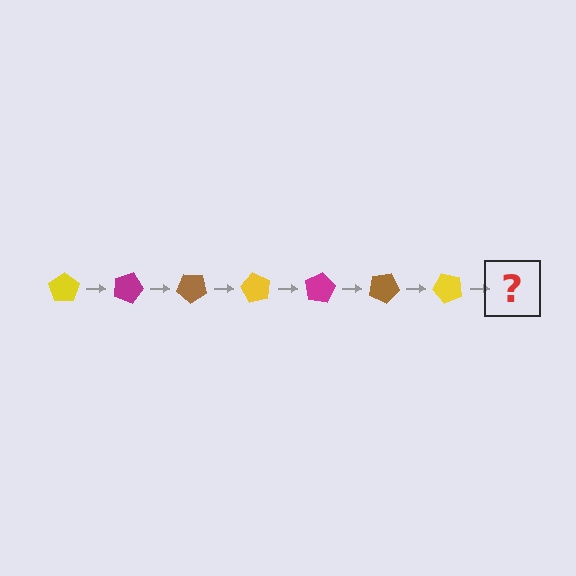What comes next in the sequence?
The next element should be a magenta pentagon, rotated 140 degrees from the start.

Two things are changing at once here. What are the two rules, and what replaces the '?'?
The two rules are that it rotates 20 degrees each step and the color cycles through yellow, magenta, and brown. The '?' should be a magenta pentagon, rotated 140 degrees from the start.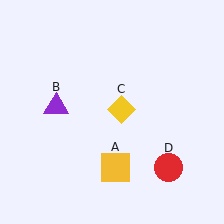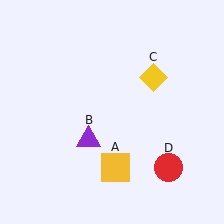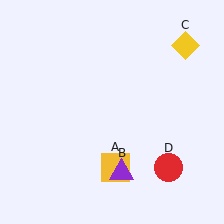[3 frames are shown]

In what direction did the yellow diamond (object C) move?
The yellow diamond (object C) moved up and to the right.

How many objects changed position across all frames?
2 objects changed position: purple triangle (object B), yellow diamond (object C).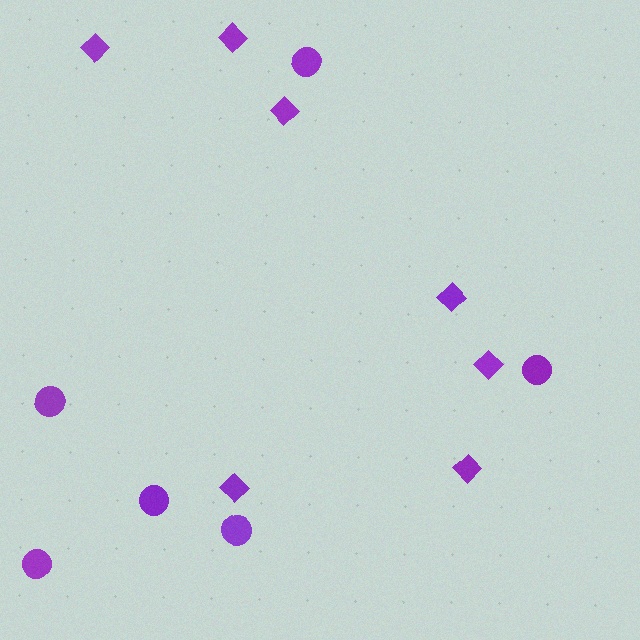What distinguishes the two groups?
There are 2 groups: one group of diamonds (7) and one group of circles (6).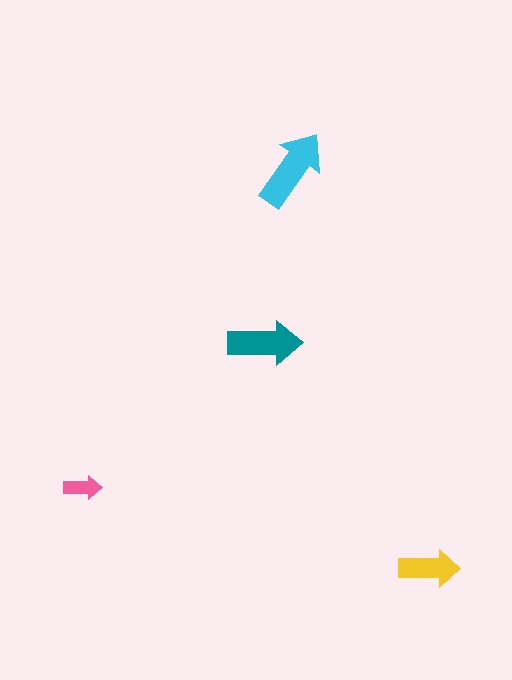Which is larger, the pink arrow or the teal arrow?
The teal one.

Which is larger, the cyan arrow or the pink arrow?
The cyan one.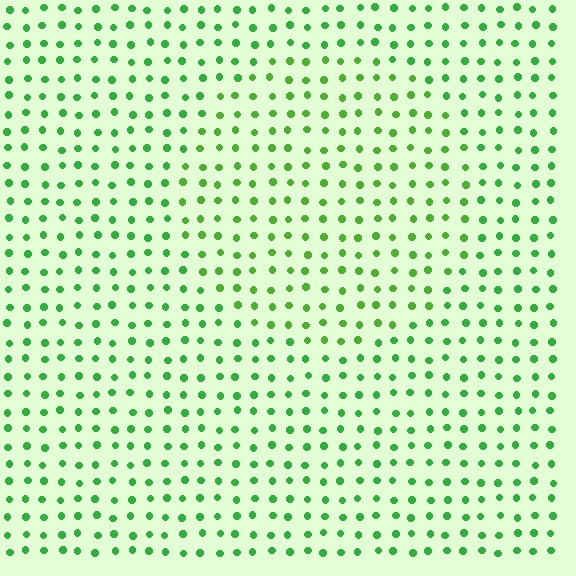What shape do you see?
I see a circle.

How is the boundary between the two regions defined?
The boundary is defined purely by a slight shift in hue (about 19 degrees). Spacing, size, and orientation are identical on both sides.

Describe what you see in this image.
The image is filled with small green elements in a uniform arrangement. A circle-shaped region is visible where the elements are tinted to a slightly different hue, forming a subtle color boundary.